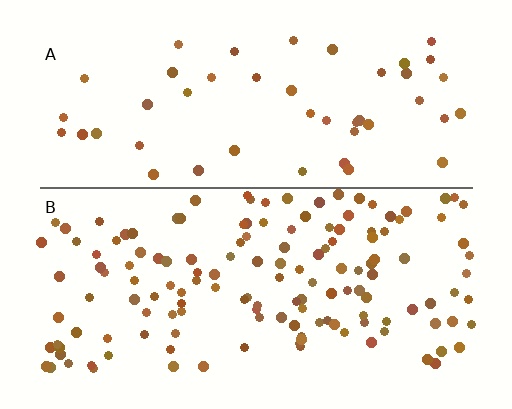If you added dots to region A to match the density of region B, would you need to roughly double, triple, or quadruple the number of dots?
Approximately triple.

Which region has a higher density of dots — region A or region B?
B (the bottom).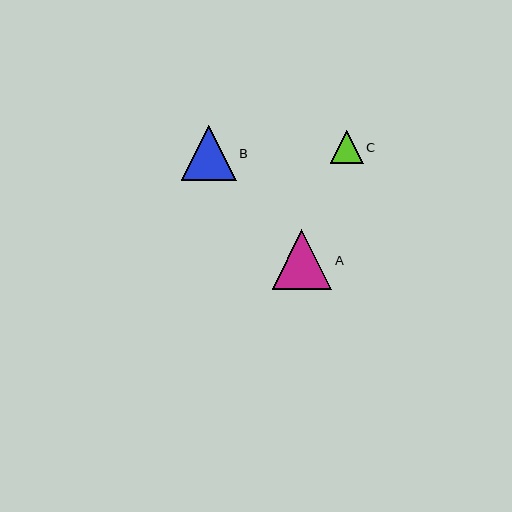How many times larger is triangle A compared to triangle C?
Triangle A is approximately 1.8 times the size of triangle C.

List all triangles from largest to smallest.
From largest to smallest: A, B, C.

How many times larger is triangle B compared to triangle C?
Triangle B is approximately 1.7 times the size of triangle C.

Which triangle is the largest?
Triangle A is the largest with a size of approximately 59 pixels.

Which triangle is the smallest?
Triangle C is the smallest with a size of approximately 33 pixels.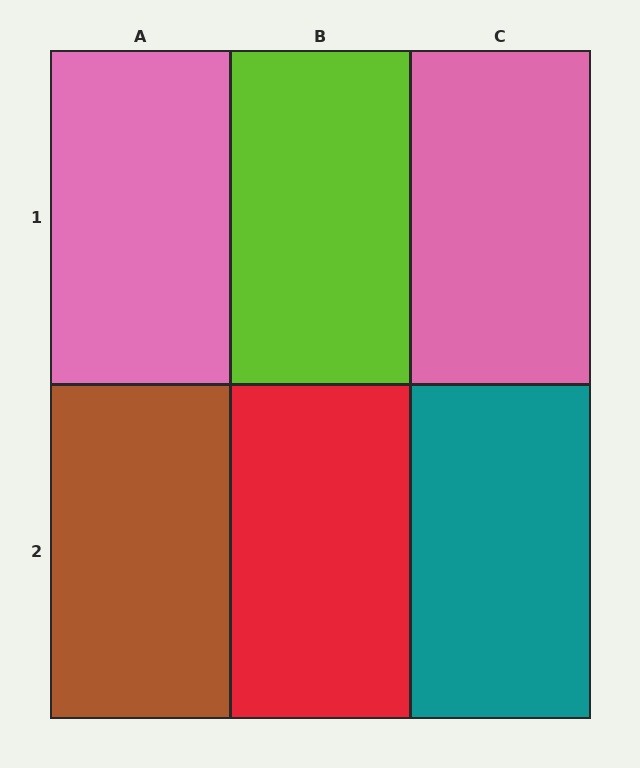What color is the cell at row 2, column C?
Teal.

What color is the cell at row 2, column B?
Red.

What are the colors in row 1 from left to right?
Pink, lime, pink.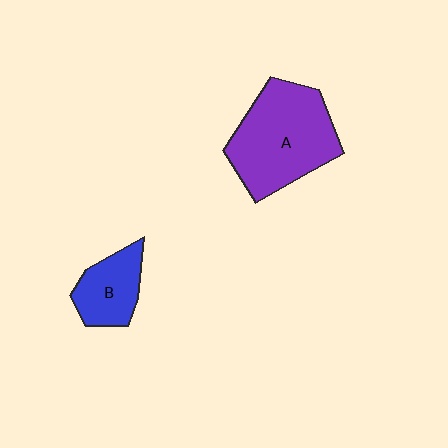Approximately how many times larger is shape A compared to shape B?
Approximately 2.1 times.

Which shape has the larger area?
Shape A (purple).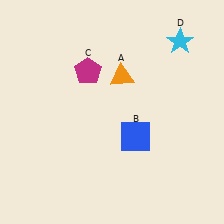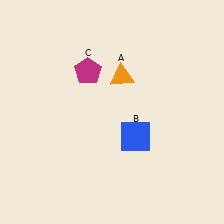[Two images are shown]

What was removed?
The cyan star (D) was removed in Image 2.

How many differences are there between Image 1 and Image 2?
There is 1 difference between the two images.